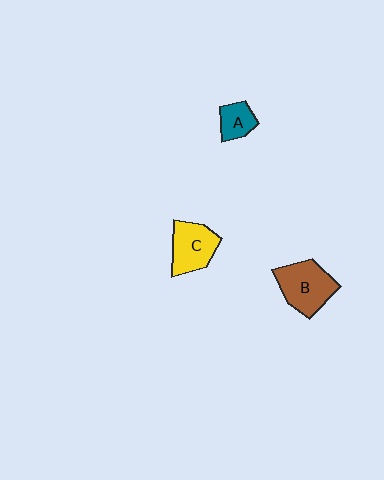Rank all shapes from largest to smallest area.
From largest to smallest: B (brown), C (yellow), A (teal).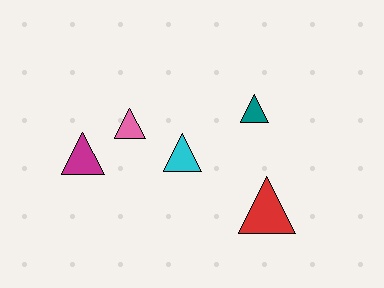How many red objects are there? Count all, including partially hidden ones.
There is 1 red object.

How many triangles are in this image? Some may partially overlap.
There are 5 triangles.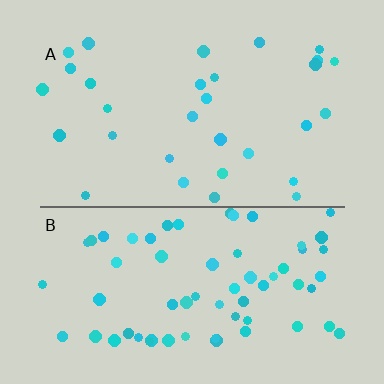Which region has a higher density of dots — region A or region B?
B (the bottom).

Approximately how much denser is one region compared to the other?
Approximately 2.1× — region B over region A.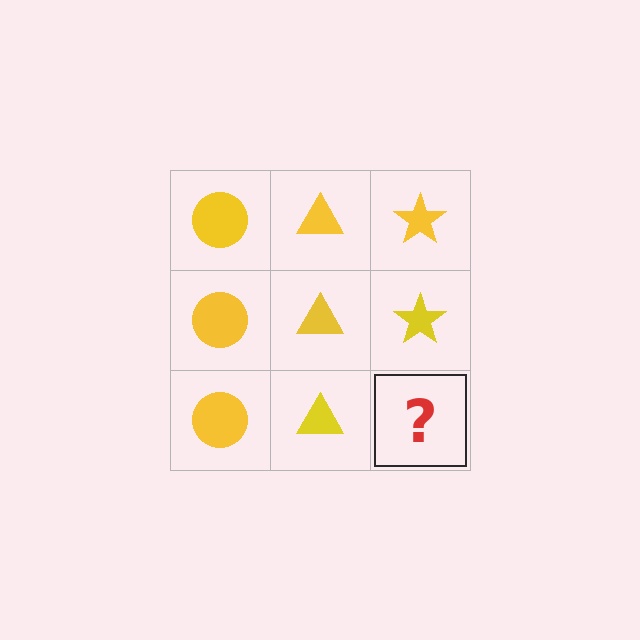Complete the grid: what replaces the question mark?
The question mark should be replaced with a yellow star.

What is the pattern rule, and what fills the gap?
The rule is that each column has a consistent shape. The gap should be filled with a yellow star.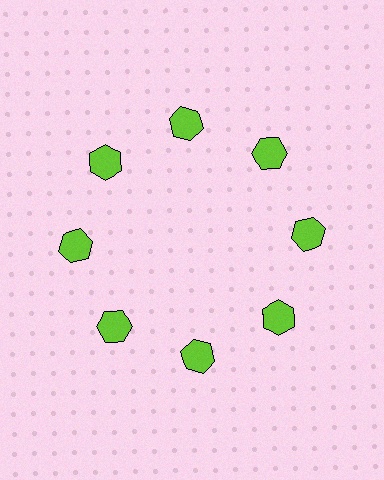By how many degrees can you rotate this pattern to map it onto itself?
The pattern maps onto itself every 45 degrees of rotation.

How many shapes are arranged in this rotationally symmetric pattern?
There are 8 shapes, arranged in 8 groups of 1.